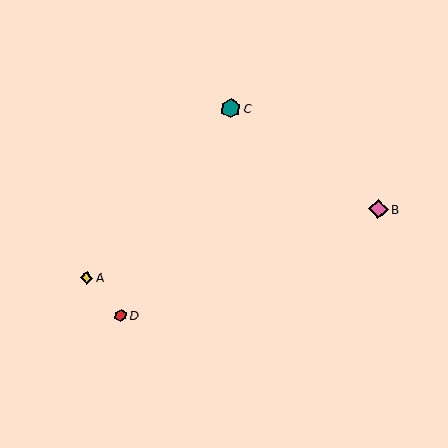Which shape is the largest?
The teal hexagon (labeled C) is the largest.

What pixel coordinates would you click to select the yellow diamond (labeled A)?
Click at (87, 278) to select the yellow diamond A.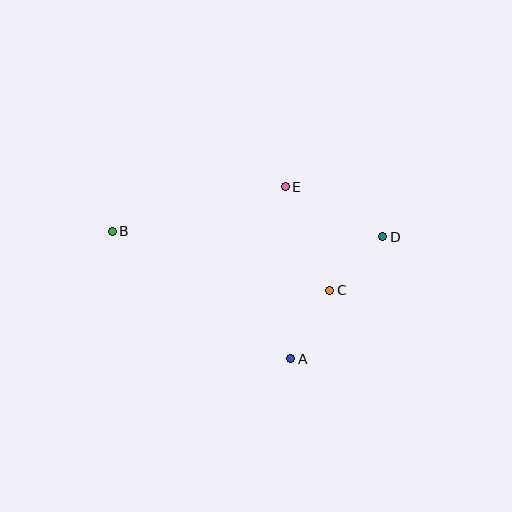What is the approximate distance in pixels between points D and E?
The distance between D and E is approximately 109 pixels.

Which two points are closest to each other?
Points C and D are closest to each other.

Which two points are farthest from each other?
Points B and D are farthest from each other.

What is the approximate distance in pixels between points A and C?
The distance between A and C is approximately 79 pixels.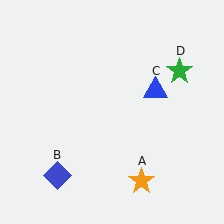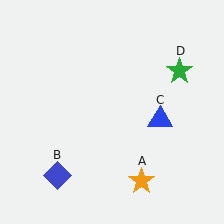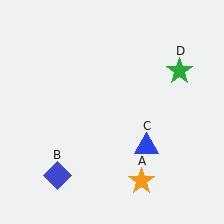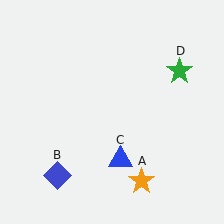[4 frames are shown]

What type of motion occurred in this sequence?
The blue triangle (object C) rotated clockwise around the center of the scene.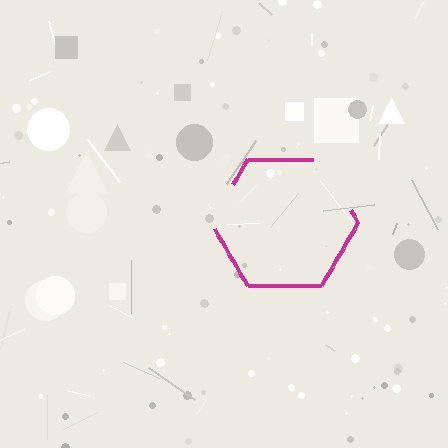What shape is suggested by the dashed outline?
The dashed outline suggests a hexagon.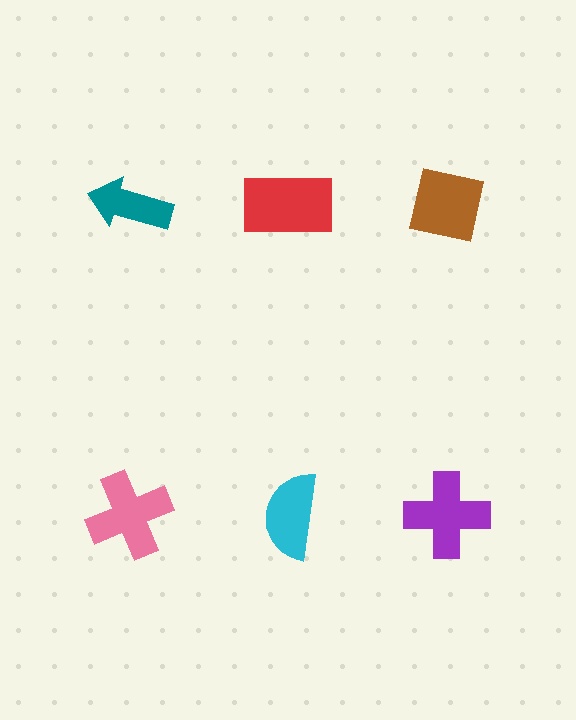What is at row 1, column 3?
A brown square.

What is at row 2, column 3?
A purple cross.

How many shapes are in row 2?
3 shapes.